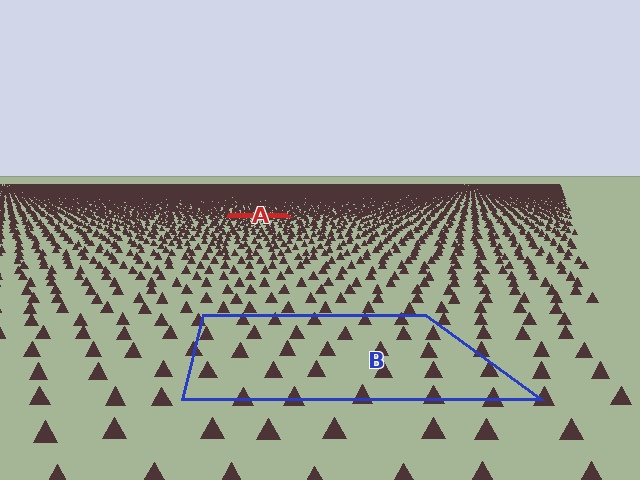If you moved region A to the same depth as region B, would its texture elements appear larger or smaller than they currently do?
They would appear larger. At a closer depth, the same texture elements are projected at a bigger on-screen size.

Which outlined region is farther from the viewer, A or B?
Region A is farther from the viewer — the texture elements inside it appear smaller and more densely packed.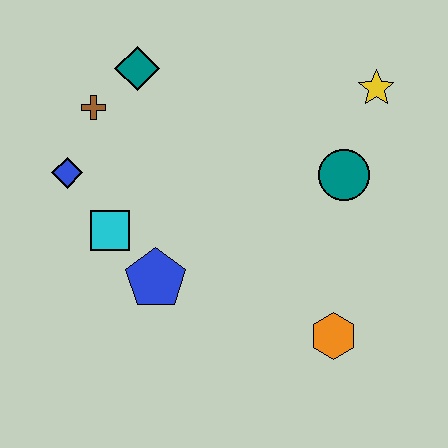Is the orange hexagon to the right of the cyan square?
Yes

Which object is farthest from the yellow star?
The blue diamond is farthest from the yellow star.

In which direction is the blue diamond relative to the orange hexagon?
The blue diamond is to the left of the orange hexagon.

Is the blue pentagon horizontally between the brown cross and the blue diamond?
No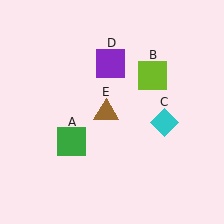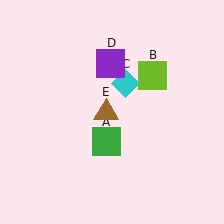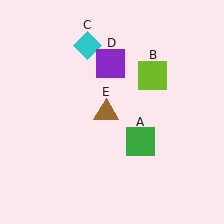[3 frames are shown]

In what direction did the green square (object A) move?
The green square (object A) moved right.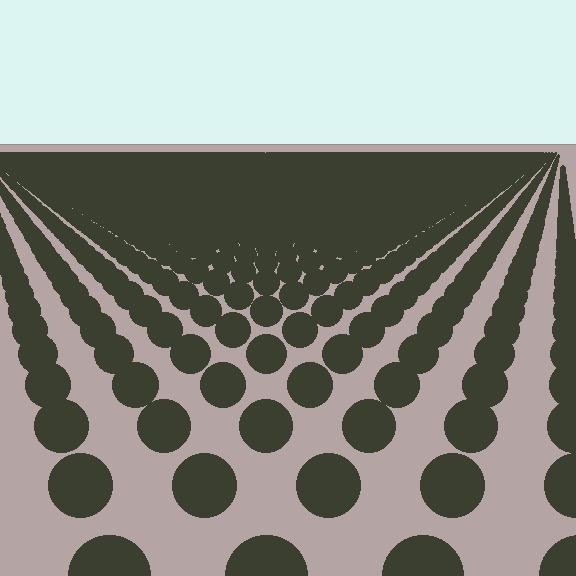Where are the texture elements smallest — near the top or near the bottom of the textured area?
Near the top.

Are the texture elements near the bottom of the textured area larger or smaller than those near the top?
Larger. Near the bottom, elements are closer to the viewer and appear at a bigger on-screen size.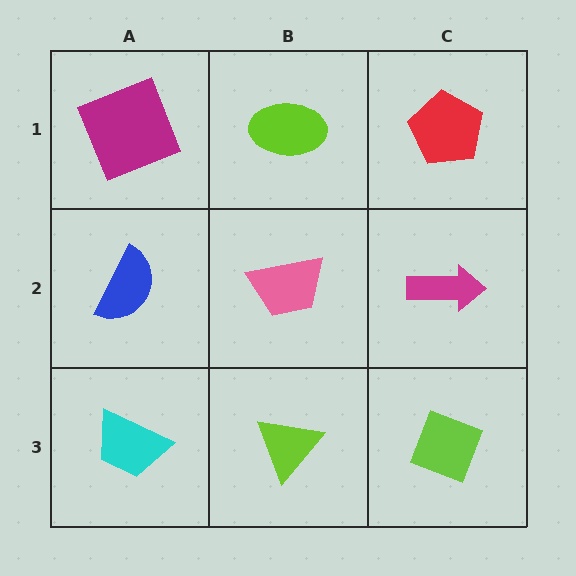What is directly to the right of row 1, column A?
A lime ellipse.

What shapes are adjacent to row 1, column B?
A pink trapezoid (row 2, column B), a magenta square (row 1, column A), a red pentagon (row 1, column C).